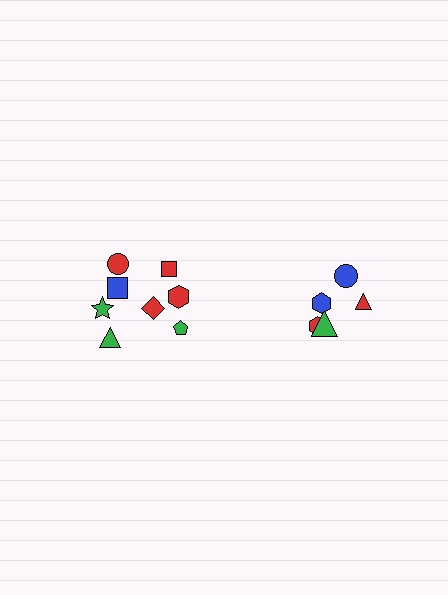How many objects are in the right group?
There are 5 objects.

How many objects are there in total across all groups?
There are 13 objects.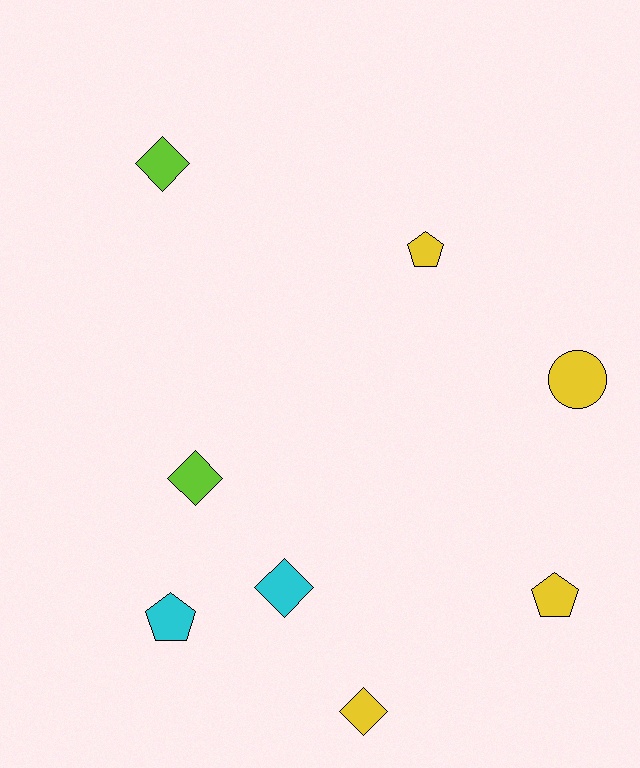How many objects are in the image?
There are 8 objects.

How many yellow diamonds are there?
There is 1 yellow diamond.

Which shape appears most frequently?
Diamond, with 4 objects.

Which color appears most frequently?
Yellow, with 4 objects.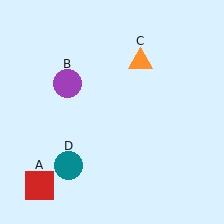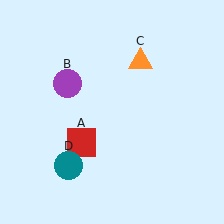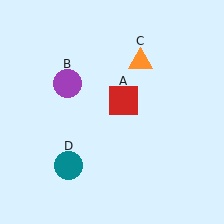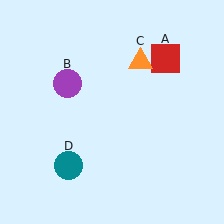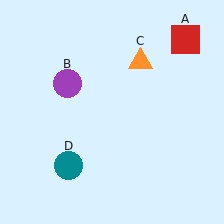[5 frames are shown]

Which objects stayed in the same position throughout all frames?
Purple circle (object B) and orange triangle (object C) and teal circle (object D) remained stationary.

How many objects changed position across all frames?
1 object changed position: red square (object A).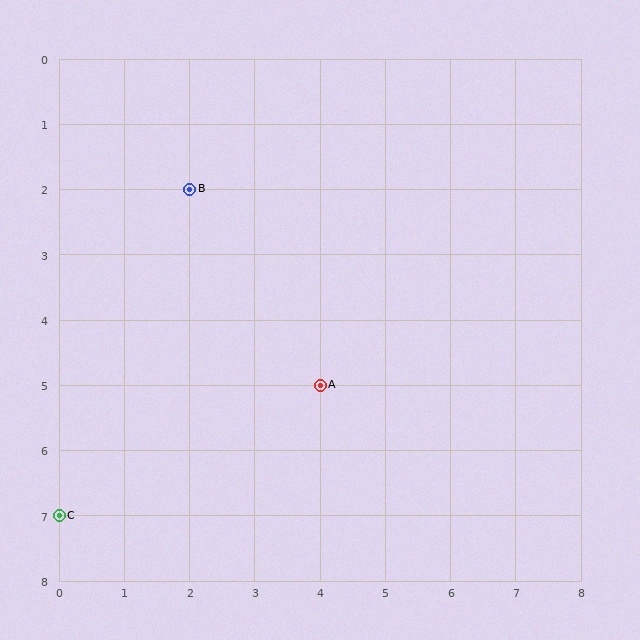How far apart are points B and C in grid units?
Points B and C are 2 columns and 5 rows apart (about 5.4 grid units diagonally).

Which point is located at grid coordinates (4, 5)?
Point A is at (4, 5).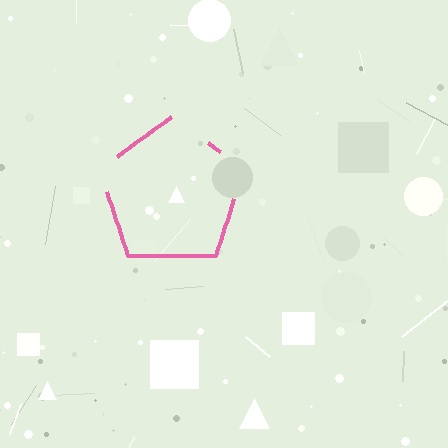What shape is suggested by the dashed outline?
The dashed outline suggests a pentagon.